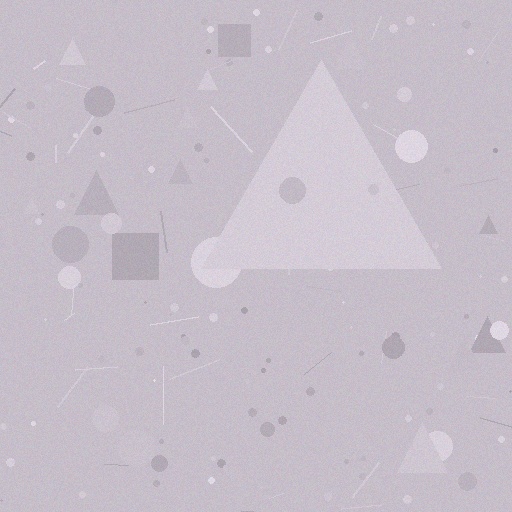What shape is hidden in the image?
A triangle is hidden in the image.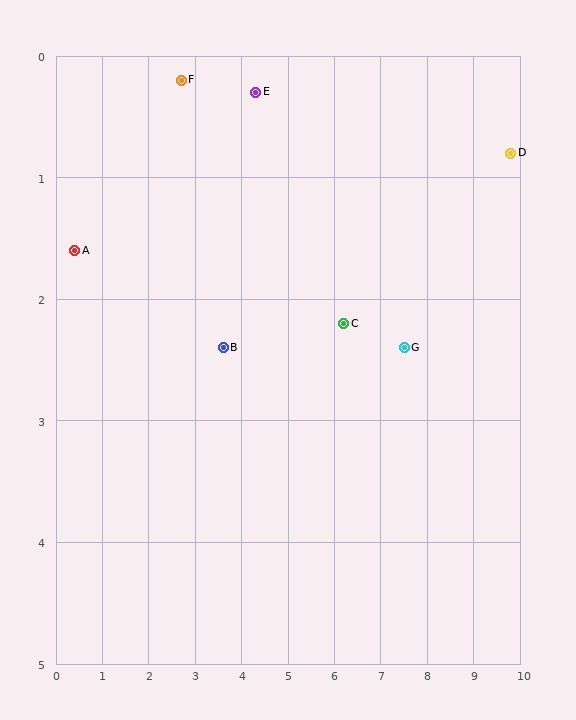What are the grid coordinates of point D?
Point D is at approximately (9.8, 0.8).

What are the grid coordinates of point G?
Point G is at approximately (7.5, 2.4).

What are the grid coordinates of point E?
Point E is at approximately (4.3, 0.3).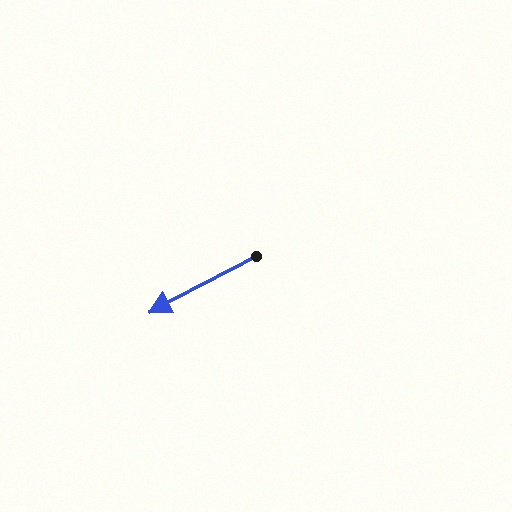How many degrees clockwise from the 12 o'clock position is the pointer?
Approximately 242 degrees.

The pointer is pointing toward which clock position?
Roughly 8 o'clock.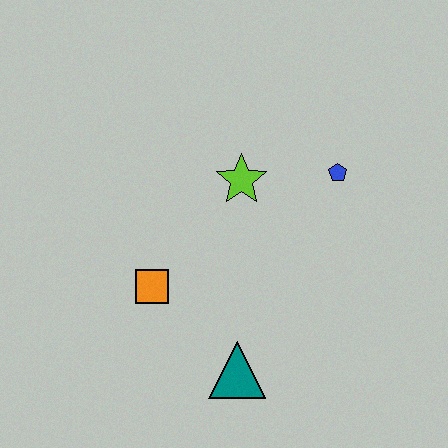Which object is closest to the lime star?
The blue pentagon is closest to the lime star.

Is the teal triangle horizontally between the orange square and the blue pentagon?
Yes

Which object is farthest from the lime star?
The teal triangle is farthest from the lime star.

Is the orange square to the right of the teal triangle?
No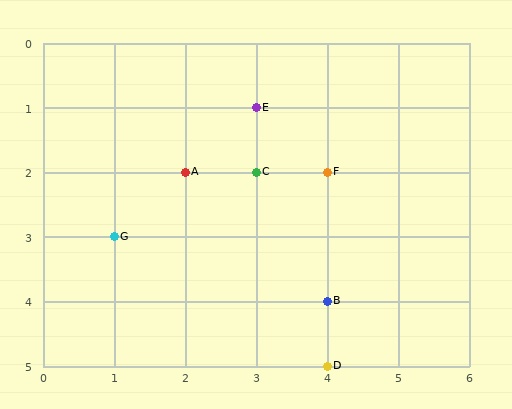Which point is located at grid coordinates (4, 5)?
Point D is at (4, 5).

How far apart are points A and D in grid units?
Points A and D are 2 columns and 3 rows apart (about 3.6 grid units diagonally).